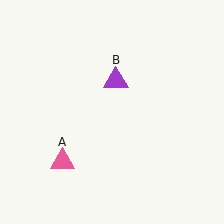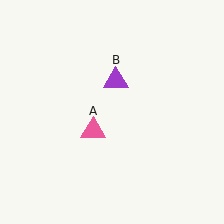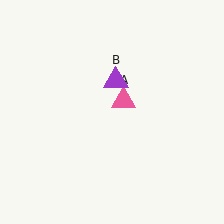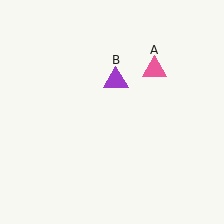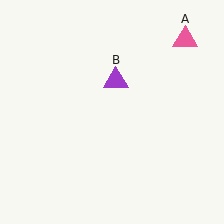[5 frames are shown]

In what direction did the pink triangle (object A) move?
The pink triangle (object A) moved up and to the right.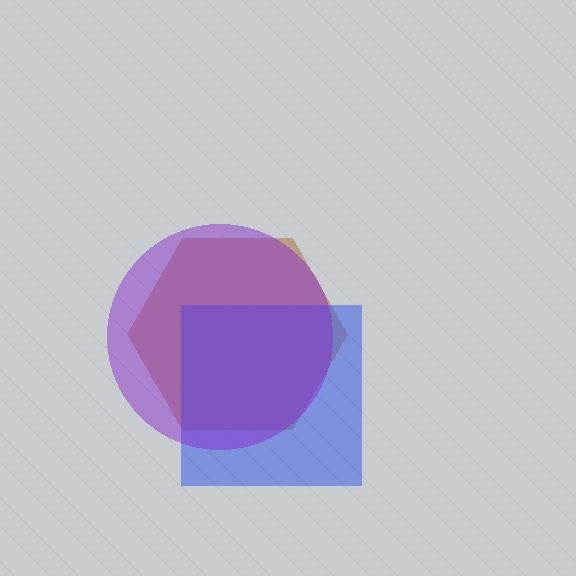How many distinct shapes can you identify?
There are 3 distinct shapes: a brown hexagon, a blue square, a purple circle.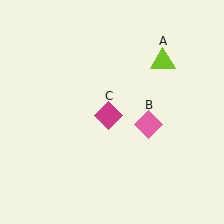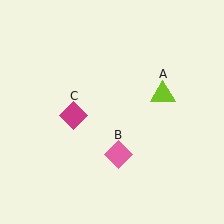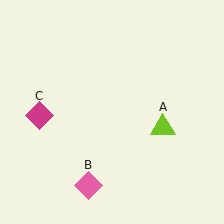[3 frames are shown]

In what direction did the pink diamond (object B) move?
The pink diamond (object B) moved down and to the left.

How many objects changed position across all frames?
3 objects changed position: lime triangle (object A), pink diamond (object B), magenta diamond (object C).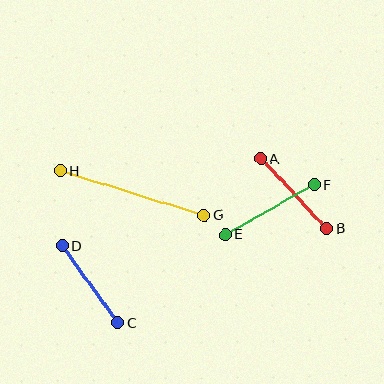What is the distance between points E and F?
The distance is approximately 102 pixels.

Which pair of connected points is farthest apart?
Points G and H are farthest apart.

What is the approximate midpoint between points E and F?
The midpoint is at approximately (270, 210) pixels.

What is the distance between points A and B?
The distance is approximately 96 pixels.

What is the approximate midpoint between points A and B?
The midpoint is at approximately (294, 194) pixels.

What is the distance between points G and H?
The distance is approximately 151 pixels.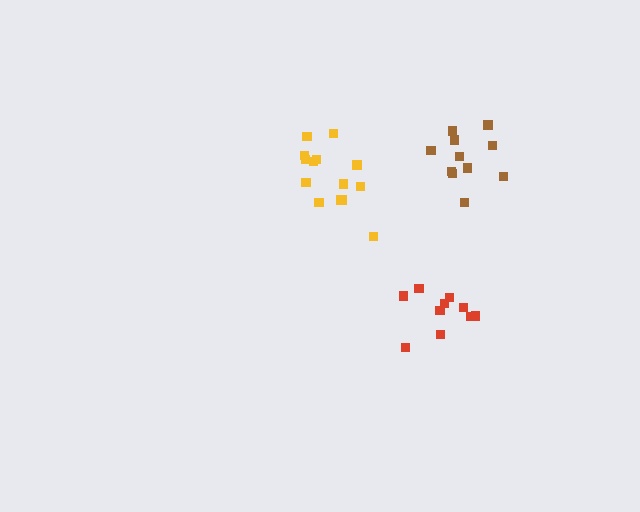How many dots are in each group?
Group 1: 11 dots, Group 2: 10 dots, Group 3: 14 dots (35 total).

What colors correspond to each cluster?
The clusters are colored: brown, red, yellow.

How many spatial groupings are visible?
There are 3 spatial groupings.